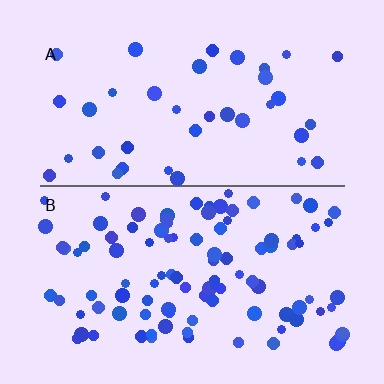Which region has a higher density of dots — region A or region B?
B (the bottom).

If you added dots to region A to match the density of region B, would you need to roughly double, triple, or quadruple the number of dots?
Approximately triple.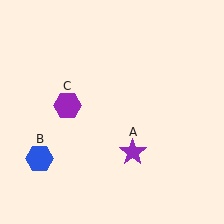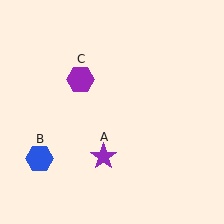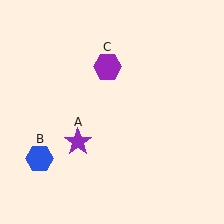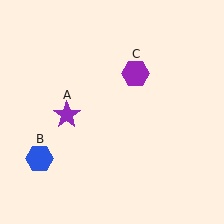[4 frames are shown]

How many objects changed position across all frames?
2 objects changed position: purple star (object A), purple hexagon (object C).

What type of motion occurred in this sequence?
The purple star (object A), purple hexagon (object C) rotated clockwise around the center of the scene.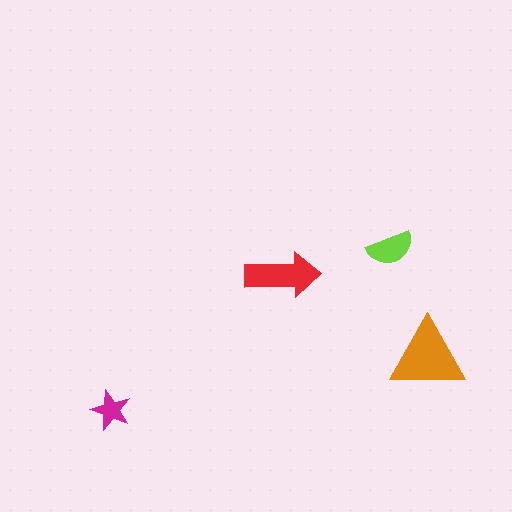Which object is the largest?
The orange triangle.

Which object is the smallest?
The magenta star.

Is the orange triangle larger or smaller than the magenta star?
Larger.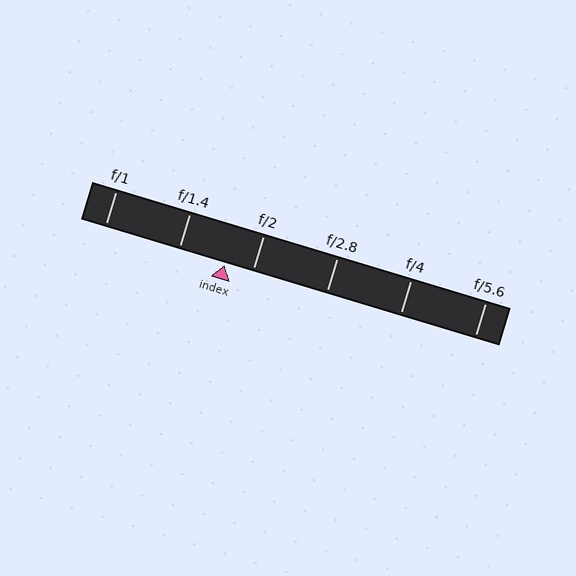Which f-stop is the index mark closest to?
The index mark is closest to f/2.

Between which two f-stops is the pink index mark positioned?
The index mark is between f/1.4 and f/2.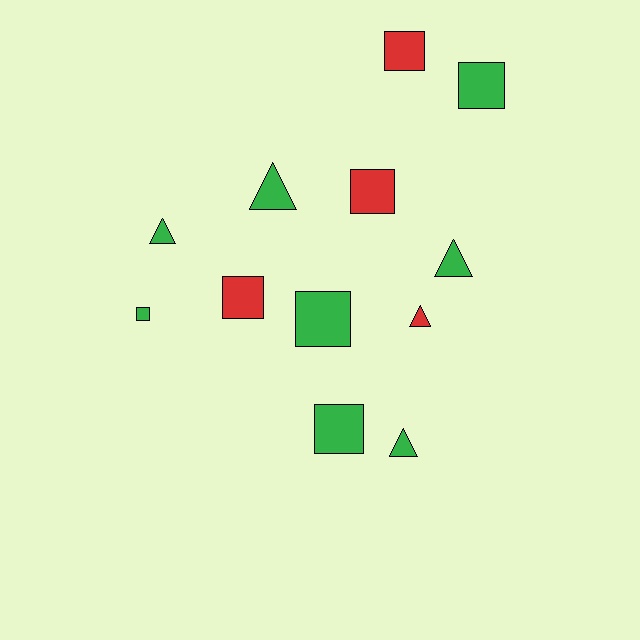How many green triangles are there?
There are 4 green triangles.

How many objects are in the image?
There are 12 objects.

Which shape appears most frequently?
Square, with 7 objects.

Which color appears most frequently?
Green, with 8 objects.